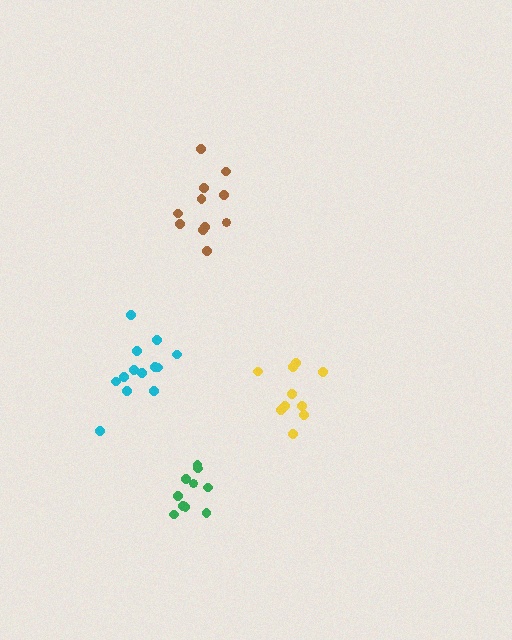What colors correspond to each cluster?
The clusters are colored: brown, green, yellow, cyan.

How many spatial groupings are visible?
There are 4 spatial groupings.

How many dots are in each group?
Group 1: 11 dots, Group 2: 10 dots, Group 3: 10 dots, Group 4: 13 dots (44 total).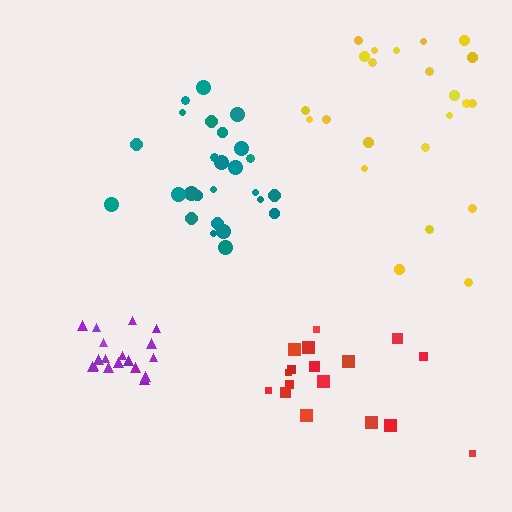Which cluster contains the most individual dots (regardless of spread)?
Teal (27).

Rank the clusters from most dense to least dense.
purple, teal, yellow, red.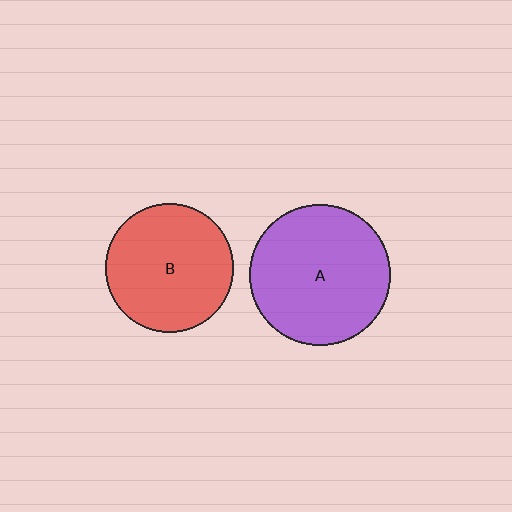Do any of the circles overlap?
No, none of the circles overlap.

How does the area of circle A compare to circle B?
Approximately 1.2 times.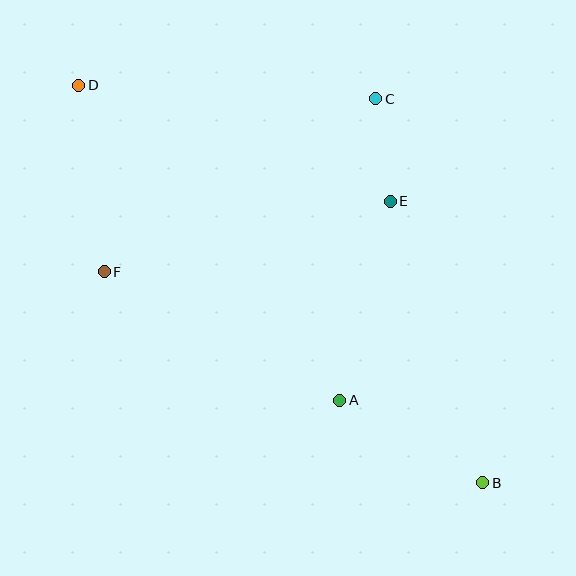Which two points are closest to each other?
Points C and E are closest to each other.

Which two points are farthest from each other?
Points B and D are farthest from each other.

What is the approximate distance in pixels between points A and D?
The distance between A and D is approximately 409 pixels.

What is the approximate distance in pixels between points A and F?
The distance between A and F is approximately 268 pixels.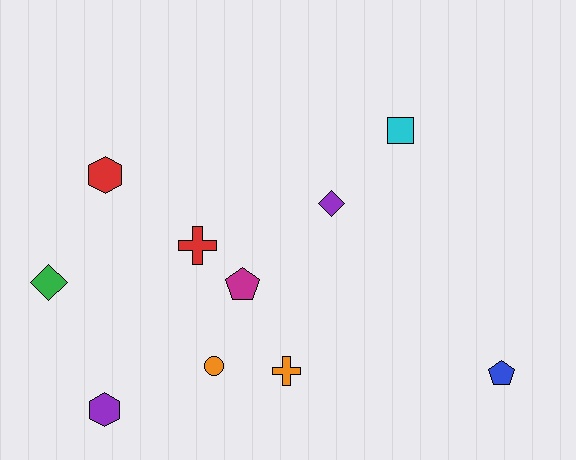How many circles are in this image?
There is 1 circle.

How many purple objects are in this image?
There are 2 purple objects.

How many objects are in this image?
There are 10 objects.